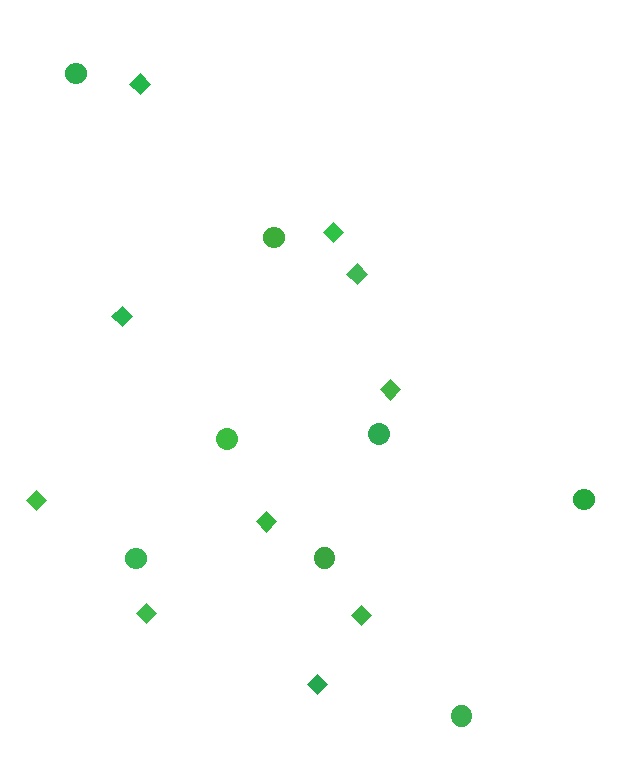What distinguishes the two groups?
There are 2 groups: one group of circles (8) and one group of diamonds (10).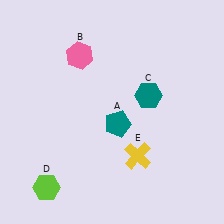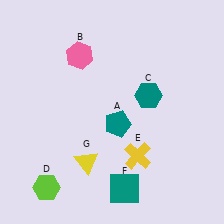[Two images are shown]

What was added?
A teal square (F), a yellow triangle (G) were added in Image 2.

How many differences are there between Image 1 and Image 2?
There are 2 differences between the two images.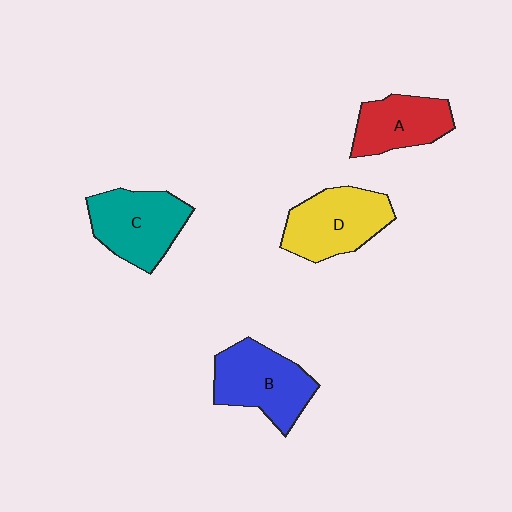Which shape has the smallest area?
Shape A (red).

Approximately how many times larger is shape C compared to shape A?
Approximately 1.3 times.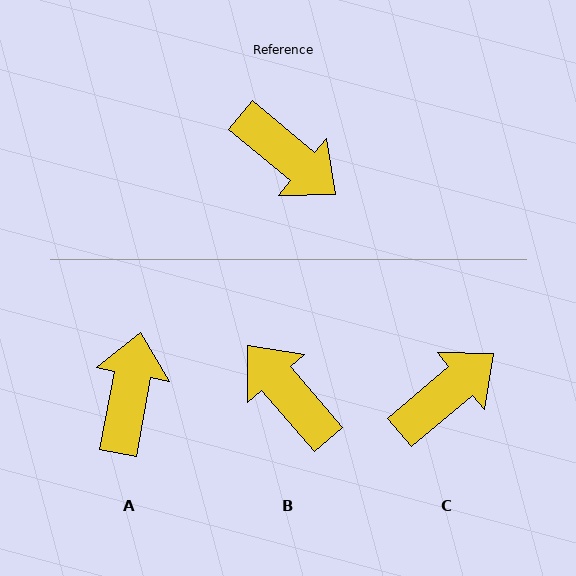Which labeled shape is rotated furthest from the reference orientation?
B, about 171 degrees away.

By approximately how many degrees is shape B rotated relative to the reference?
Approximately 171 degrees counter-clockwise.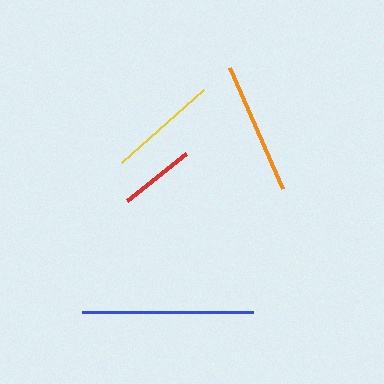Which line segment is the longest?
The blue line is the longest at approximately 171 pixels.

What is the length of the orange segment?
The orange segment is approximately 133 pixels long.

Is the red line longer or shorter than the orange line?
The orange line is longer than the red line.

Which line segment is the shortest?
The red line is the shortest at approximately 75 pixels.